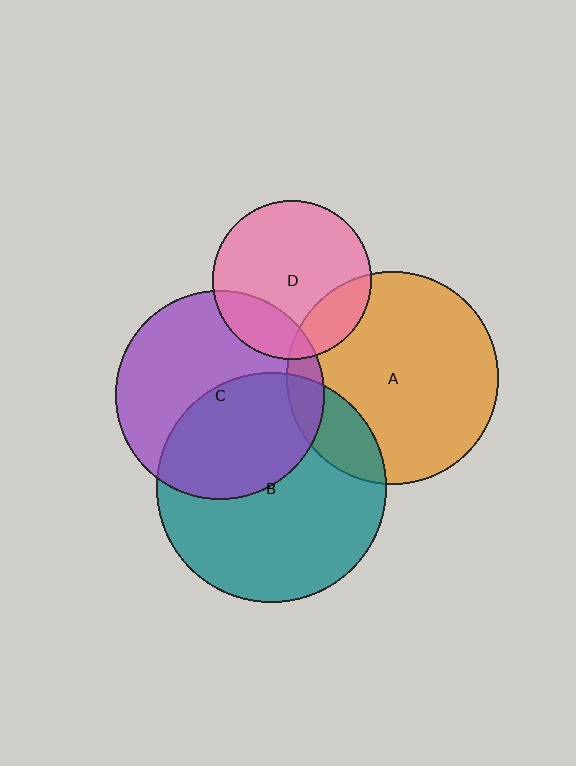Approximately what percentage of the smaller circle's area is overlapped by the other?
Approximately 45%.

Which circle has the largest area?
Circle B (teal).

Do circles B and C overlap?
Yes.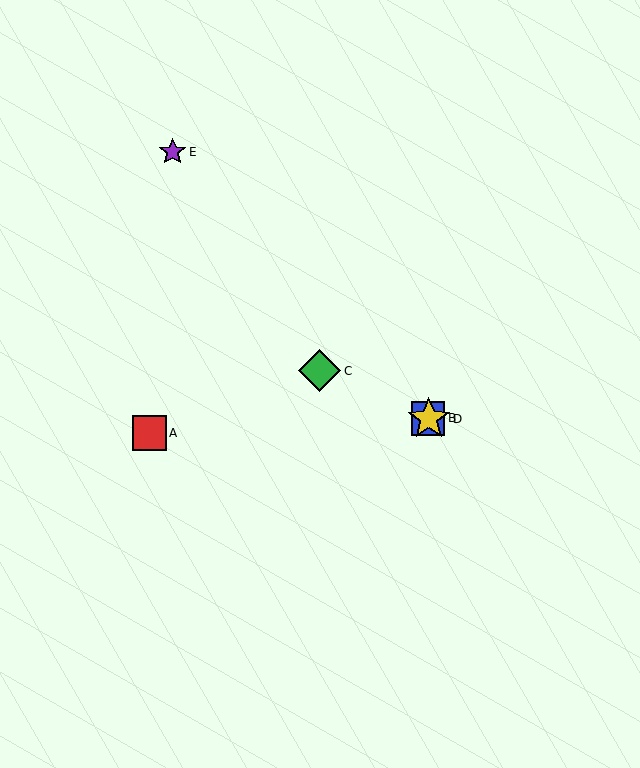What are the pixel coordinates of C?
Object C is at (319, 371).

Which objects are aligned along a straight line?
Objects B, C, D are aligned along a straight line.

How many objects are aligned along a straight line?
3 objects (B, C, D) are aligned along a straight line.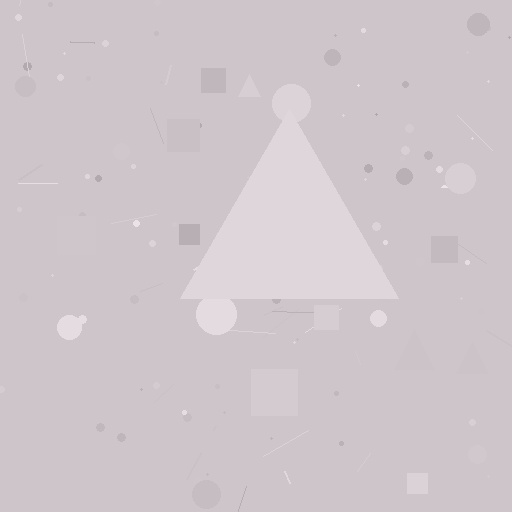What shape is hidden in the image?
A triangle is hidden in the image.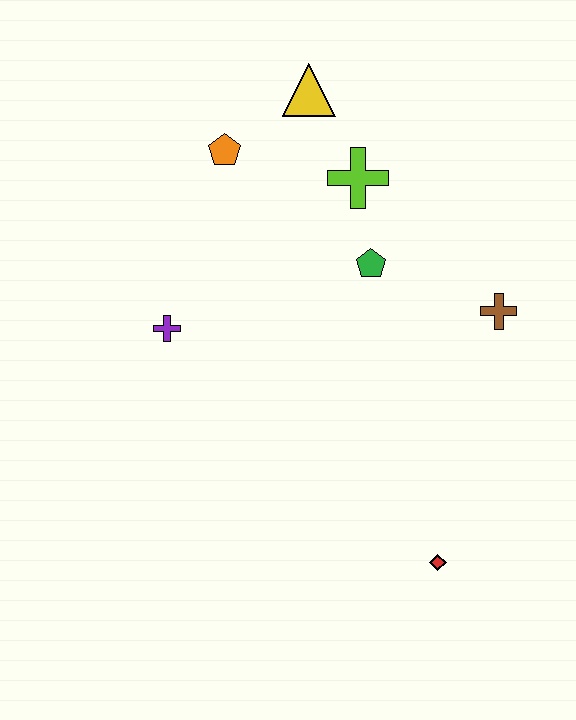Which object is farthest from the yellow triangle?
The red diamond is farthest from the yellow triangle.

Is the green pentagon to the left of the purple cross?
No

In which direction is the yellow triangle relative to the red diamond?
The yellow triangle is above the red diamond.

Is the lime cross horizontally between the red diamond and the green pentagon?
No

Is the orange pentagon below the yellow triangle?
Yes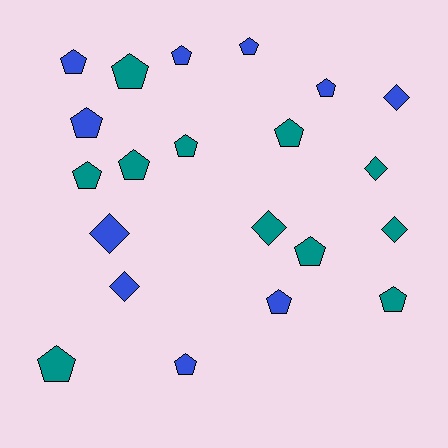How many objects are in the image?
There are 21 objects.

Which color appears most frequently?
Teal, with 11 objects.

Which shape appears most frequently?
Pentagon, with 15 objects.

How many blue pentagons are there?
There are 7 blue pentagons.